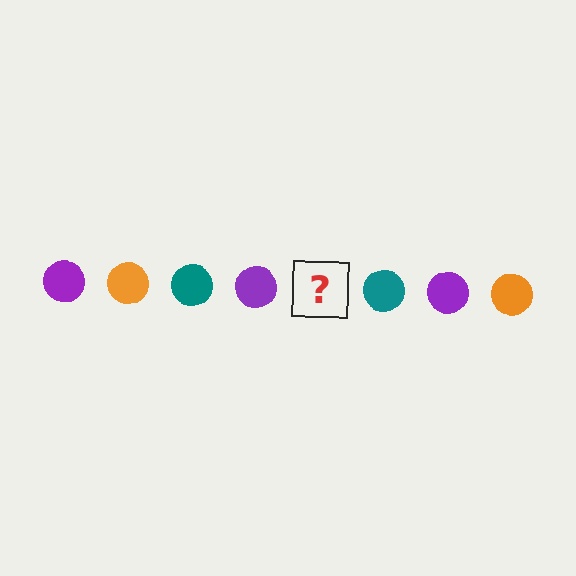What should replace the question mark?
The question mark should be replaced with an orange circle.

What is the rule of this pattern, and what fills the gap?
The rule is that the pattern cycles through purple, orange, teal circles. The gap should be filled with an orange circle.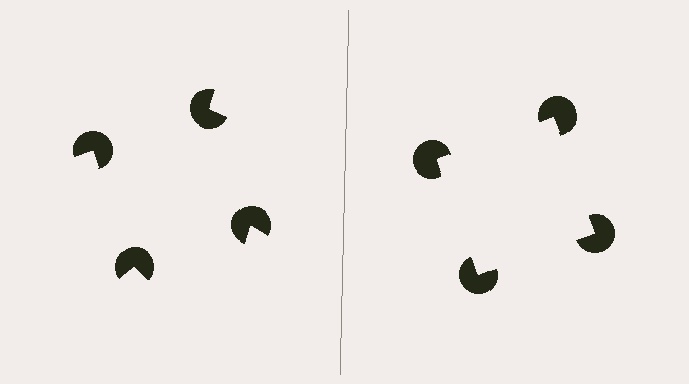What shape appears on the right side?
An illusory square.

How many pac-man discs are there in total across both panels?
8 — 4 on each side.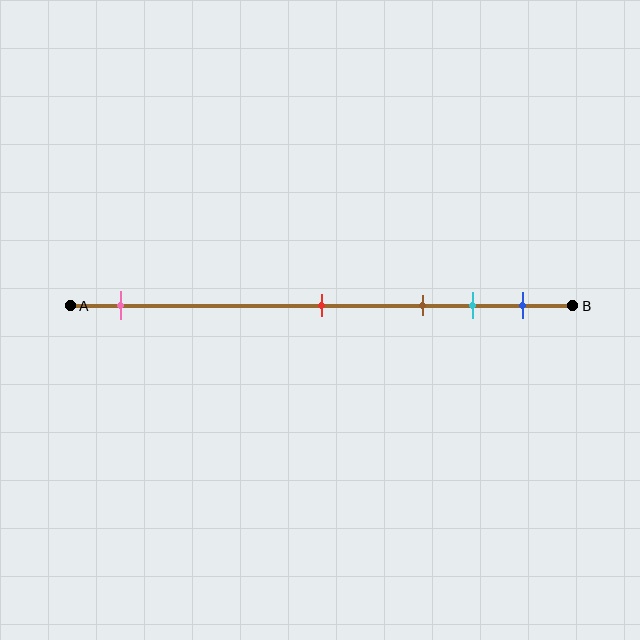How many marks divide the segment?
There are 5 marks dividing the segment.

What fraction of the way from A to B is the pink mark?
The pink mark is approximately 10% (0.1) of the way from A to B.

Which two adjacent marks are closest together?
The cyan and blue marks are the closest adjacent pair.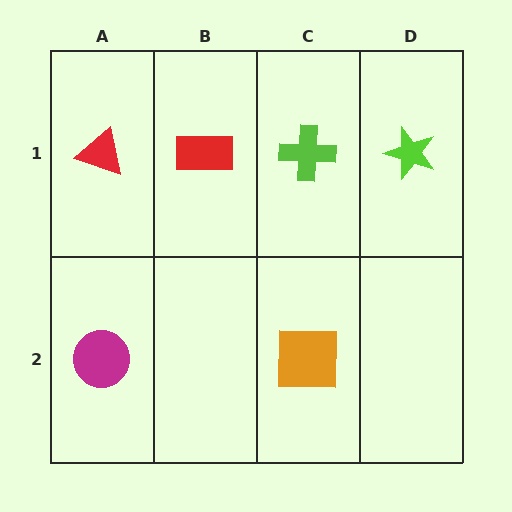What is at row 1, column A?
A red triangle.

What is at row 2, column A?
A magenta circle.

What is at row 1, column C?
A lime cross.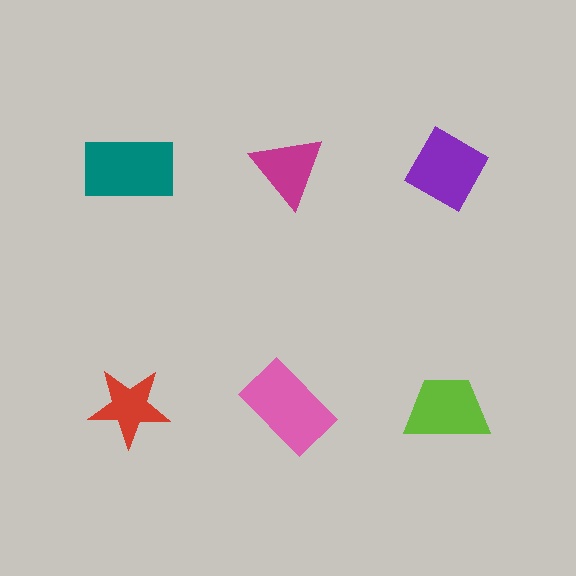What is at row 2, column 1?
A red star.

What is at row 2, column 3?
A lime trapezoid.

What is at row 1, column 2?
A magenta triangle.